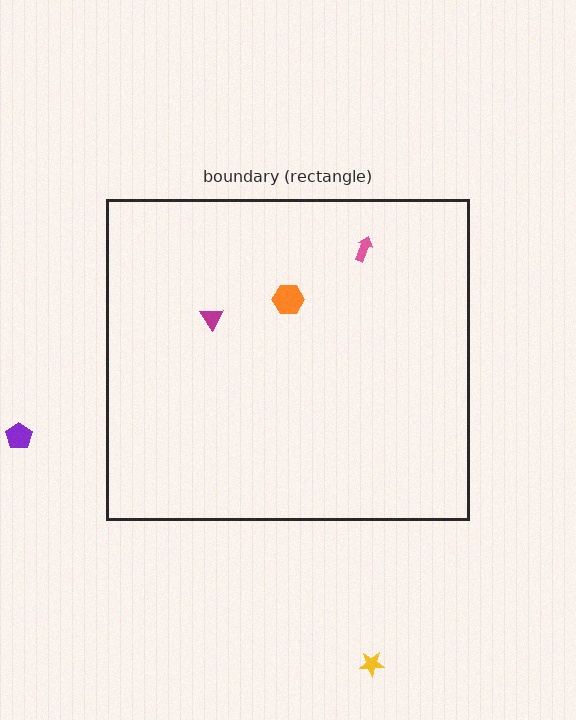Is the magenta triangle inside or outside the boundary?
Inside.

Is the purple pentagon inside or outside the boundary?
Outside.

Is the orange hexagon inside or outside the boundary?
Inside.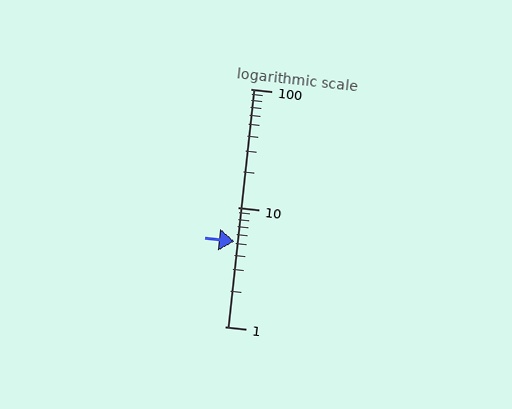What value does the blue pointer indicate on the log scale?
The pointer indicates approximately 5.2.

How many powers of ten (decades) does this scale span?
The scale spans 2 decades, from 1 to 100.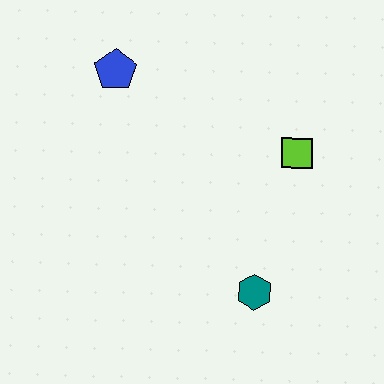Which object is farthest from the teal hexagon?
The blue pentagon is farthest from the teal hexagon.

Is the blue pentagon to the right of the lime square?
No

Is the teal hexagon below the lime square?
Yes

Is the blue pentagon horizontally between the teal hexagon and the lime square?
No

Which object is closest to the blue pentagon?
The lime square is closest to the blue pentagon.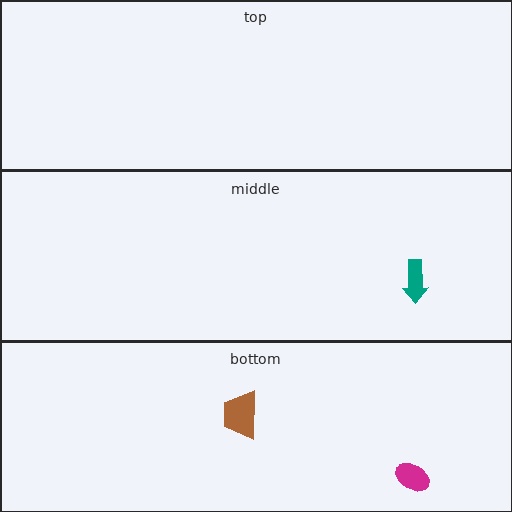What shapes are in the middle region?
The teal arrow.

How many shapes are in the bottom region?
2.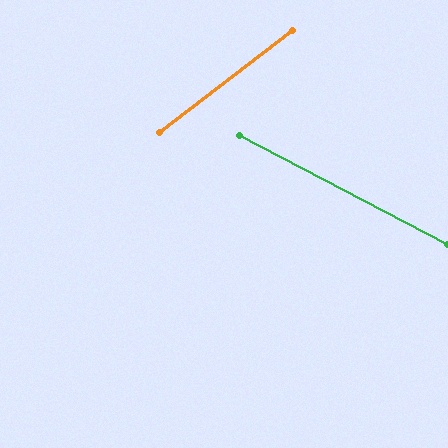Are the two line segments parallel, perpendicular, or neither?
Neither parallel nor perpendicular — they differ by about 65°.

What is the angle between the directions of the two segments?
Approximately 65 degrees.